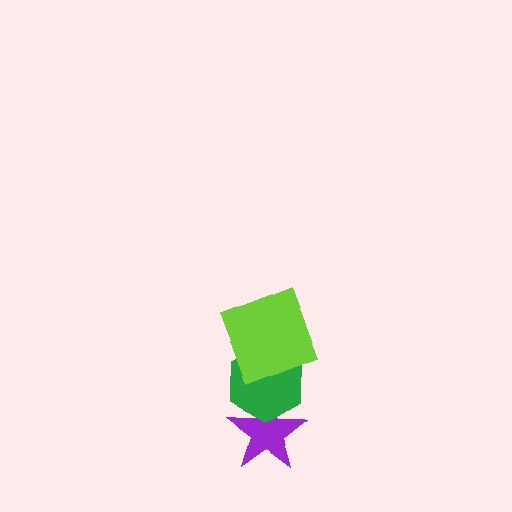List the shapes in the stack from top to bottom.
From top to bottom: the lime square, the green hexagon, the purple star.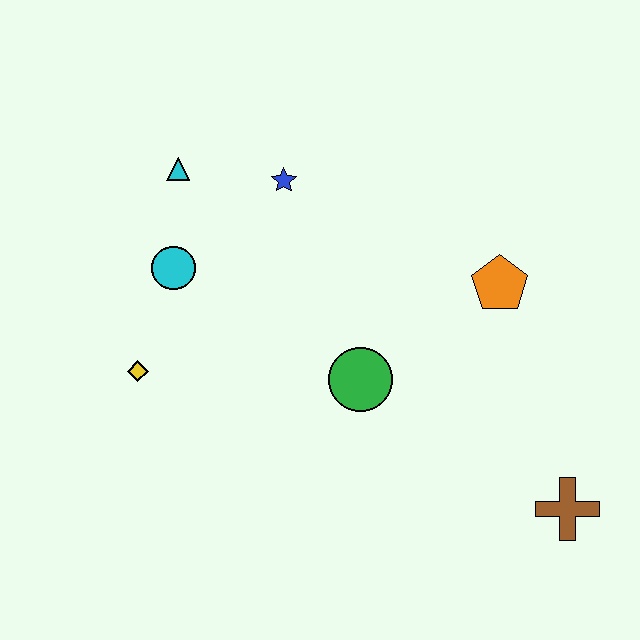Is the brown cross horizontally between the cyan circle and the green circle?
No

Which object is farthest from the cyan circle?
The brown cross is farthest from the cyan circle.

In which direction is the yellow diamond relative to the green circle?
The yellow diamond is to the left of the green circle.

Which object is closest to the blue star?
The cyan triangle is closest to the blue star.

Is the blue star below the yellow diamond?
No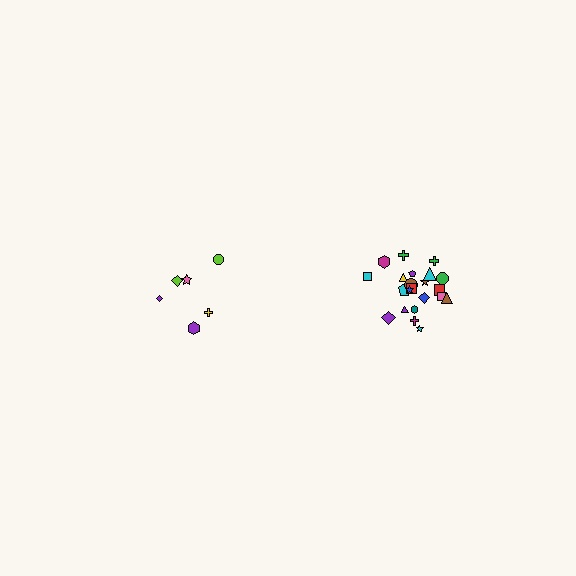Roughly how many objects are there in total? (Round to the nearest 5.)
Roughly 30 objects in total.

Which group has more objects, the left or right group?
The right group.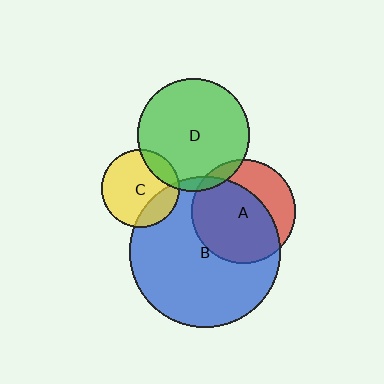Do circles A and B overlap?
Yes.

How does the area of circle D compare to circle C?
Approximately 2.1 times.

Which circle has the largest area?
Circle B (blue).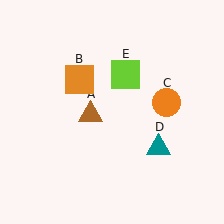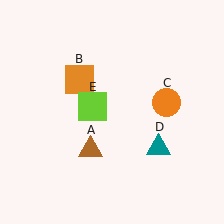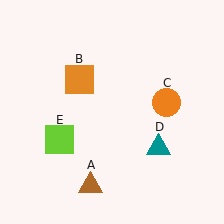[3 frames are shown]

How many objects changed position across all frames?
2 objects changed position: brown triangle (object A), lime square (object E).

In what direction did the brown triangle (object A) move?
The brown triangle (object A) moved down.